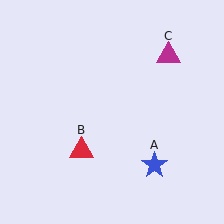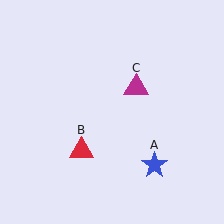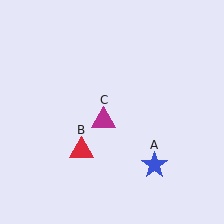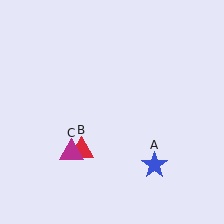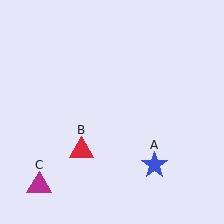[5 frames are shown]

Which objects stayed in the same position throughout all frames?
Blue star (object A) and red triangle (object B) remained stationary.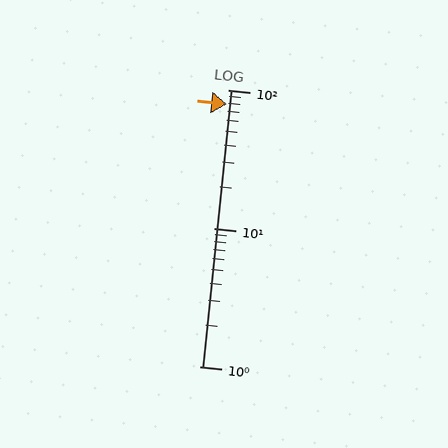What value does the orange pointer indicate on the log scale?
The pointer indicates approximately 79.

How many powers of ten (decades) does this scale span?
The scale spans 2 decades, from 1 to 100.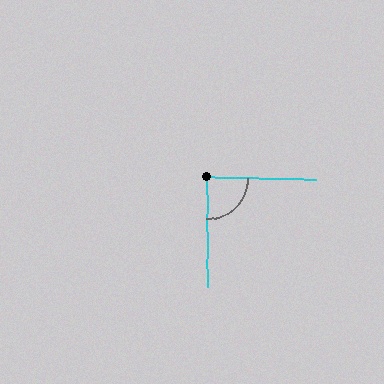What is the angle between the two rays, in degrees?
Approximately 88 degrees.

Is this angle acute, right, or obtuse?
It is approximately a right angle.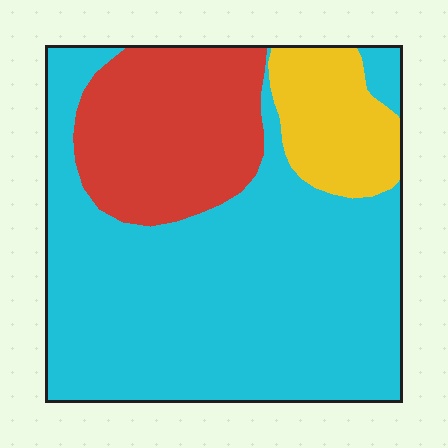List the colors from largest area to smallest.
From largest to smallest: cyan, red, yellow.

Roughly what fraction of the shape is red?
Red covers 23% of the shape.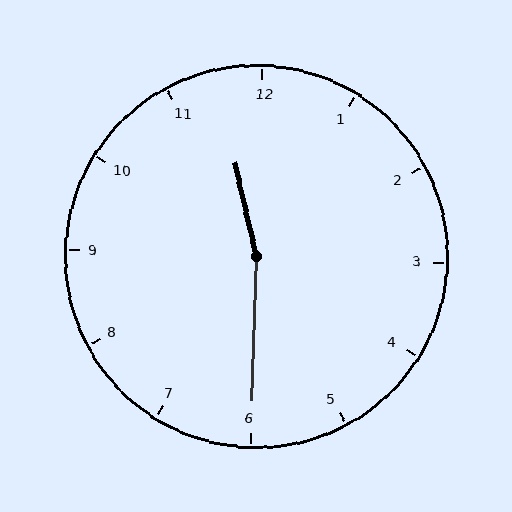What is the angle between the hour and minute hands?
Approximately 165 degrees.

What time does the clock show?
11:30.